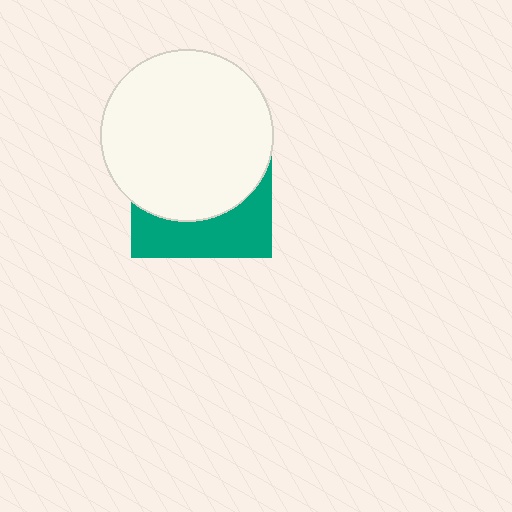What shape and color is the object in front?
The object in front is a white circle.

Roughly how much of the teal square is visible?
A small part of it is visible (roughly 35%).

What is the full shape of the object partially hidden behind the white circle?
The partially hidden object is a teal square.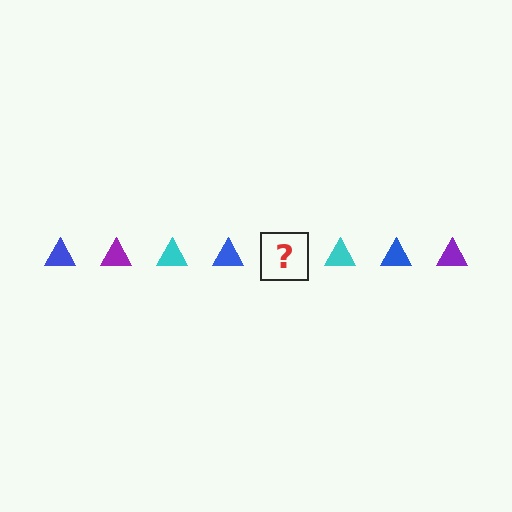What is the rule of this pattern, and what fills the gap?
The rule is that the pattern cycles through blue, purple, cyan triangles. The gap should be filled with a purple triangle.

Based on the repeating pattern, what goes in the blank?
The blank should be a purple triangle.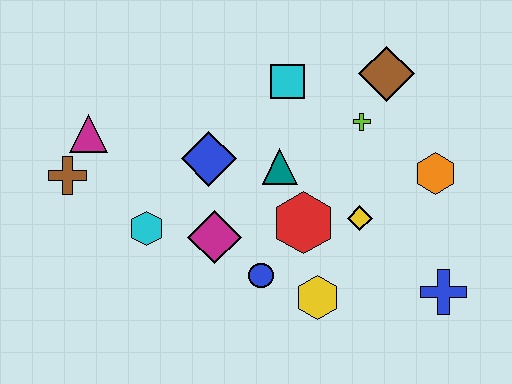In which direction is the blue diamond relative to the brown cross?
The blue diamond is to the right of the brown cross.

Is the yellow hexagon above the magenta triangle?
No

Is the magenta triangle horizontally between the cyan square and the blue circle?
No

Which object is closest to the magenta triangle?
The brown cross is closest to the magenta triangle.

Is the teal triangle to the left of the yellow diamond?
Yes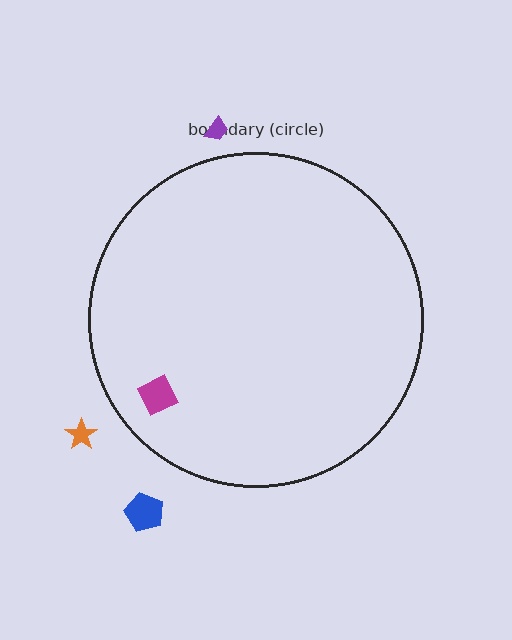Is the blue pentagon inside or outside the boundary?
Outside.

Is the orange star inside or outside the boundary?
Outside.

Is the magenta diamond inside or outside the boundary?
Inside.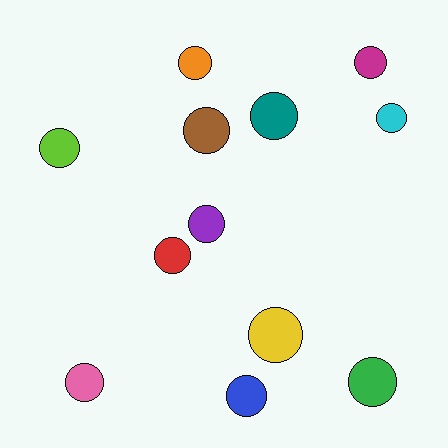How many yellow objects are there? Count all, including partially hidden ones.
There is 1 yellow object.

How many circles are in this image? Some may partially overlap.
There are 12 circles.